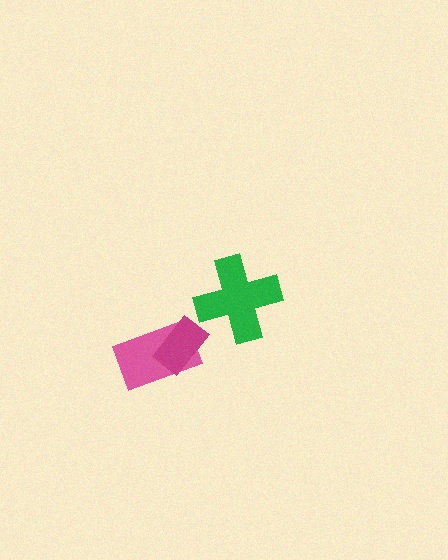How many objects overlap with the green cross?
0 objects overlap with the green cross.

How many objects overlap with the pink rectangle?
1 object overlaps with the pink rectangle.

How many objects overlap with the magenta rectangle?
1 object overlaps with the magenta rectangle.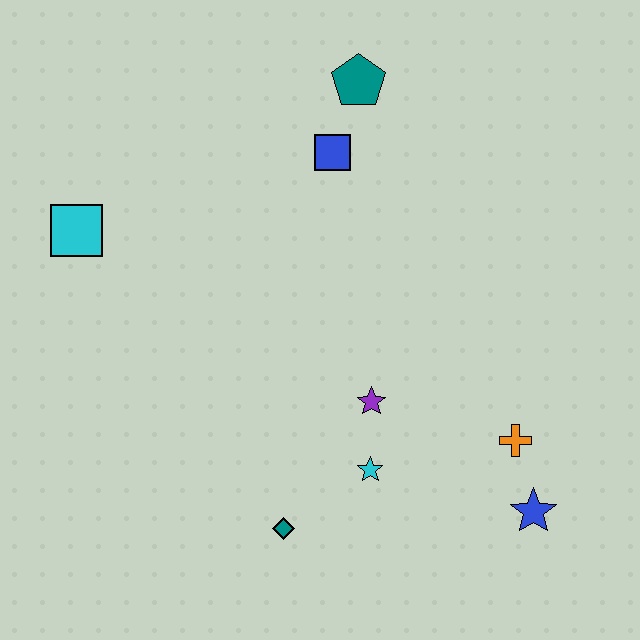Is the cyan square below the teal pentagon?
Yes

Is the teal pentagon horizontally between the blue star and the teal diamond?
Yes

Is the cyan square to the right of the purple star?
No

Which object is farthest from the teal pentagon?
The blue star is farthest from the teal pentagon.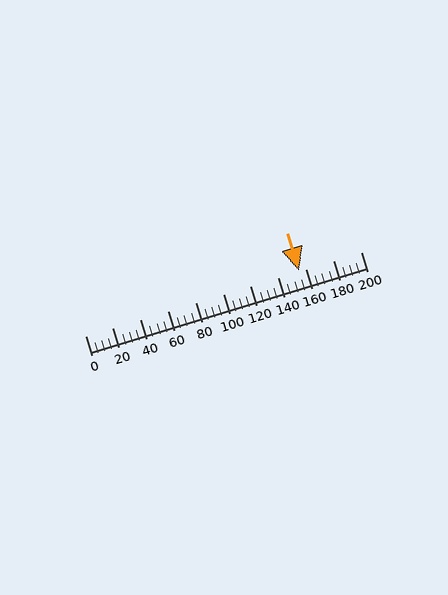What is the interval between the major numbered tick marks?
The major tick marks are spaced 20 units apart.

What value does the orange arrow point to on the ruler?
The orange arrow points to approximately 155.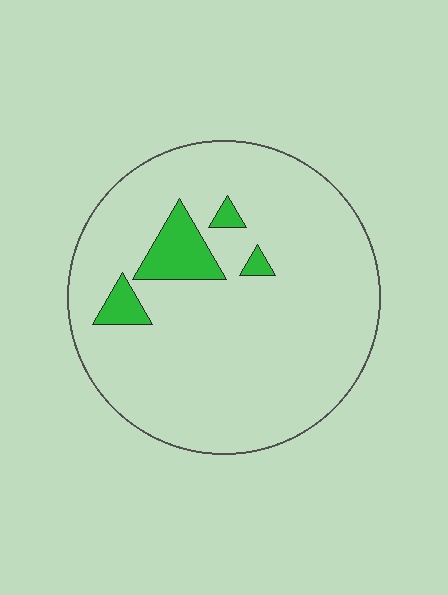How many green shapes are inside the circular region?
4.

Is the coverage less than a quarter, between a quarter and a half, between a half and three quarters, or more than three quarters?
Less than a quarter.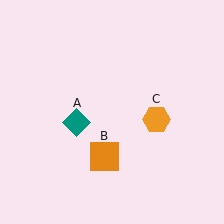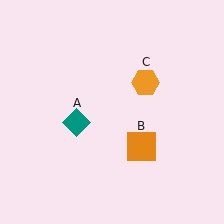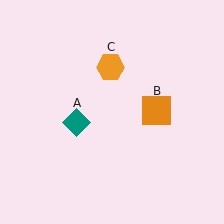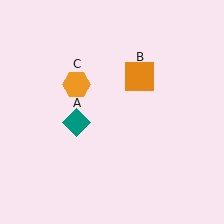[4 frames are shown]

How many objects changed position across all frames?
2 objects changed position: orange square (object B), orange hexagon (object C).